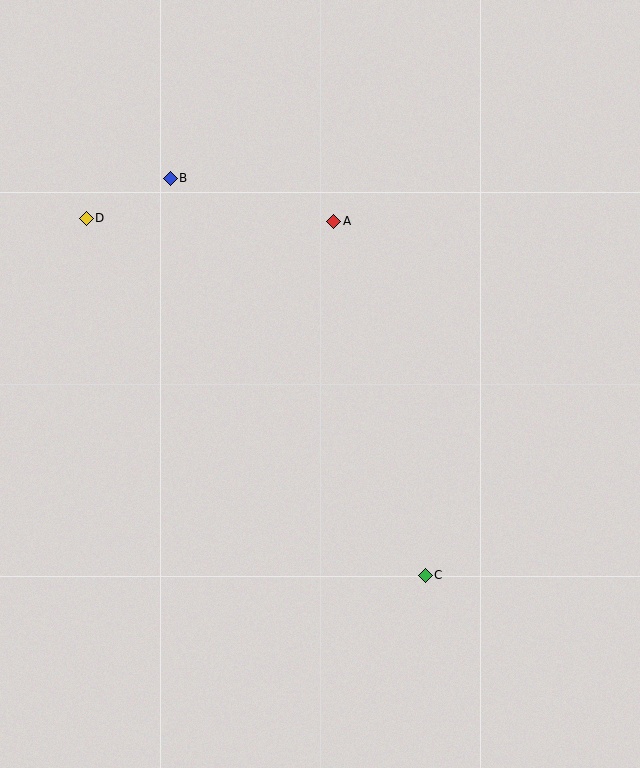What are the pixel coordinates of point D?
Point D is at (86, 218).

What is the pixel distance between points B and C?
The distance between B and C is 472 pixels.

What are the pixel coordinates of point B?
Point B is at (170, 178).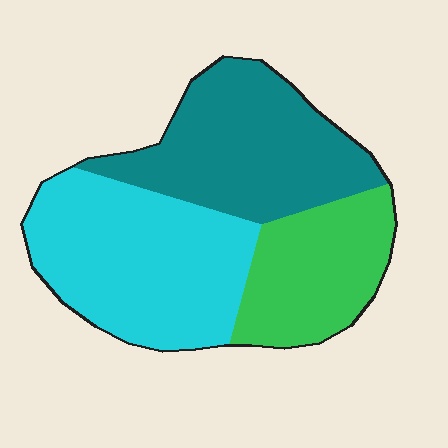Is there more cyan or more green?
Cyan.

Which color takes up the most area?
Cyan, at roughly 40%.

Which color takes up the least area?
Green, at roughly 25%.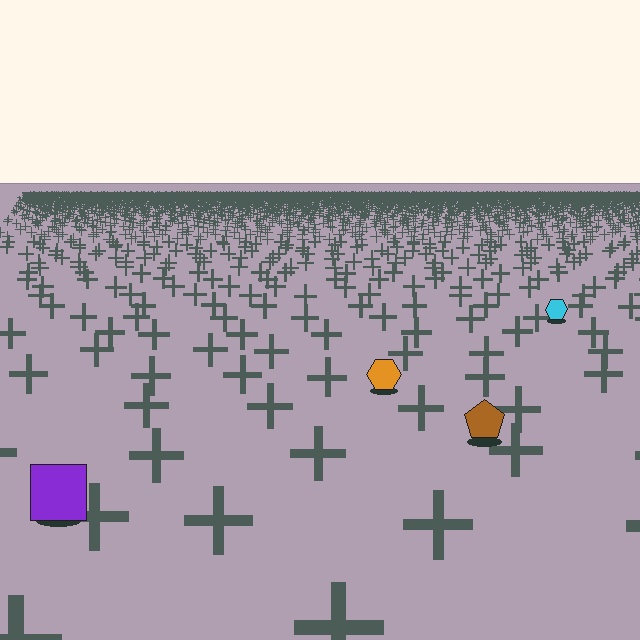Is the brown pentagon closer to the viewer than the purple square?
No. The purple square is closer — you can tell from the texture gradient: the ground texture is coarser near it.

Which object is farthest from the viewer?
The cyan hexagon is farthest from the viewer. It appears smaller and the ground texture around it is denser.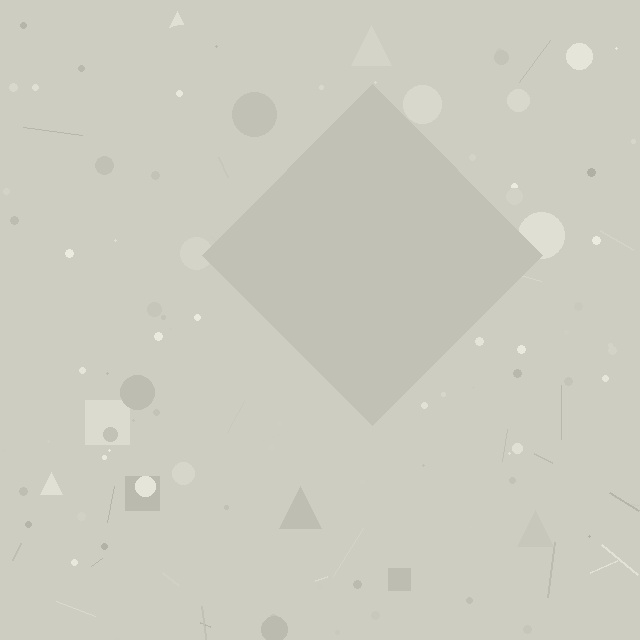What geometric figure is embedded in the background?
A diamond is embedded in the background.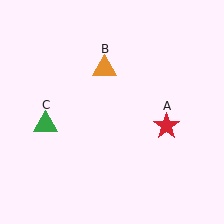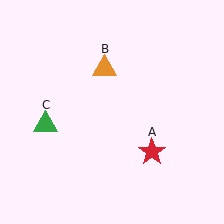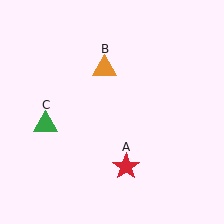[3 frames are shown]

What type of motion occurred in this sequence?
The red star (object A) rotated clockwise around the center of the scene.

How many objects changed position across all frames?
1 object changed position: red star (object A).